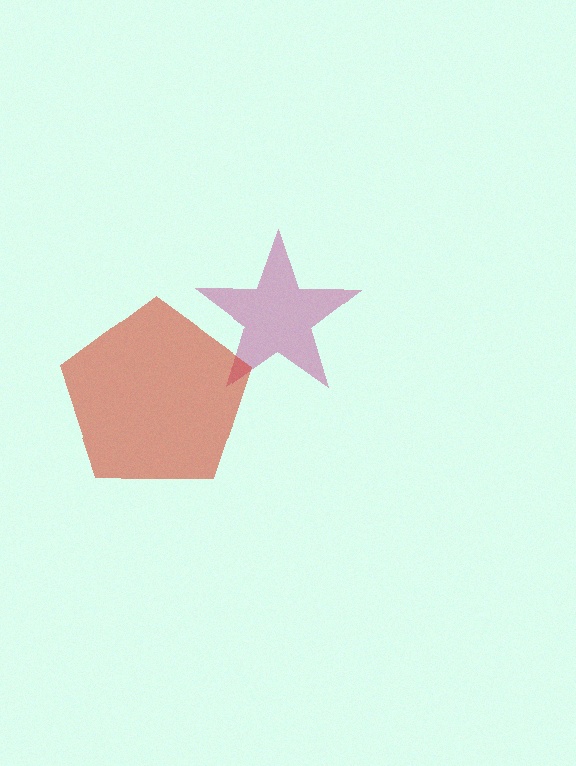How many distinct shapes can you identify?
There are 2 distinct shapes: a magenta star, a red pentagon.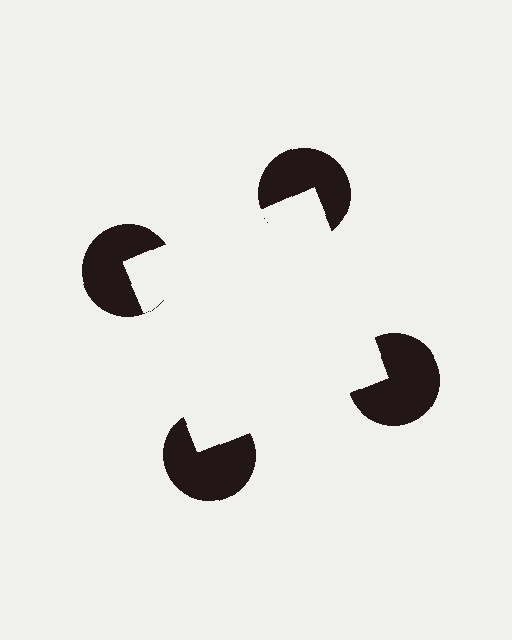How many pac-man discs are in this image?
There are 4 — one at each vertex of the illusory square.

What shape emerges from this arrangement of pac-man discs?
An illusory square — its edges are inferred from the aligned wedge cuts in the pac-man discs, not physically drawn.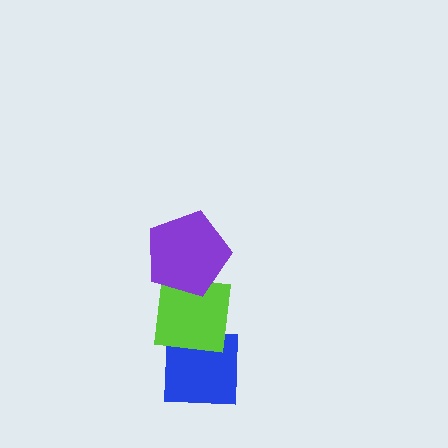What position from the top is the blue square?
The blue square is 3rd from the top.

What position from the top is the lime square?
The lime square is 2nd from the top.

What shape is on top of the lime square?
The purple pentagon is on top of the lime square.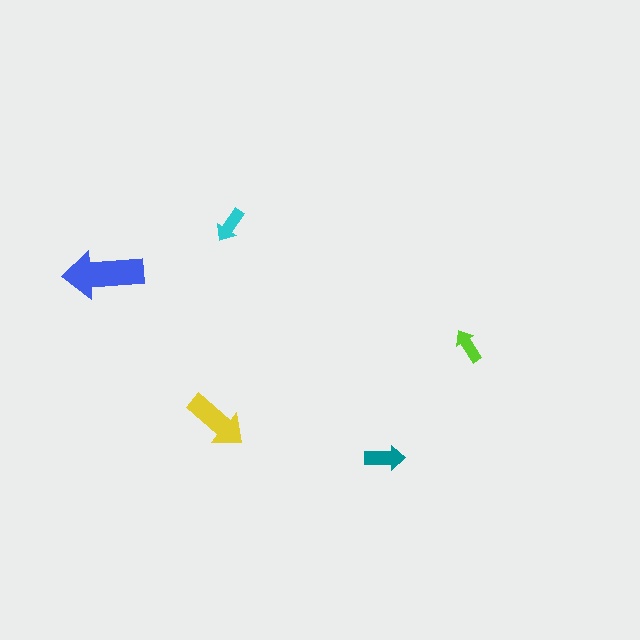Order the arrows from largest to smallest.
the blue one, the yellow one, the teal one, the cyan one, the lime one.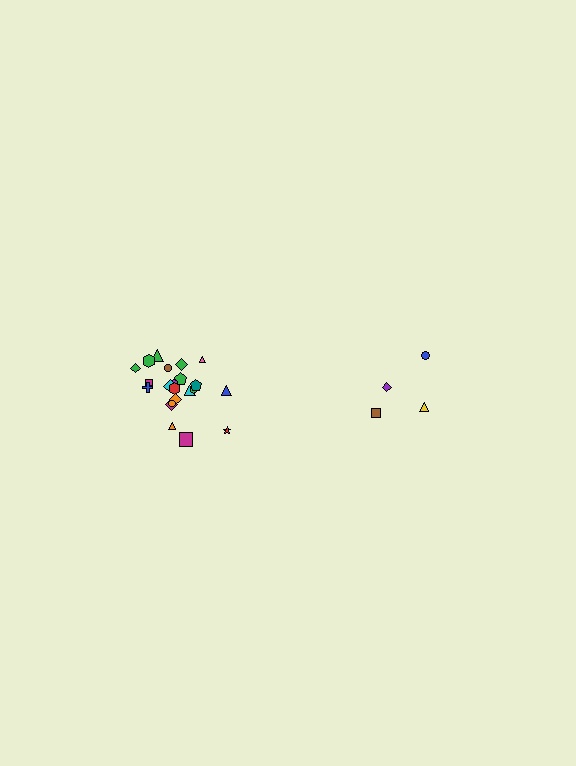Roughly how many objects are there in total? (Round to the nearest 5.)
Roughly 25 objects in total.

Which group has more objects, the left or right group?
The left group.